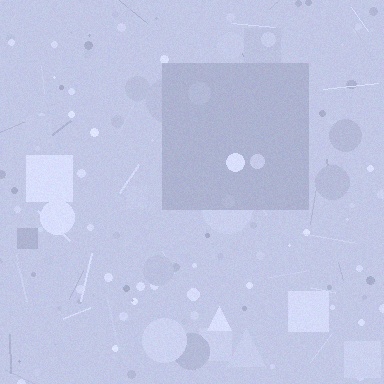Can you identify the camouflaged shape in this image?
The camouflaged shape is a square.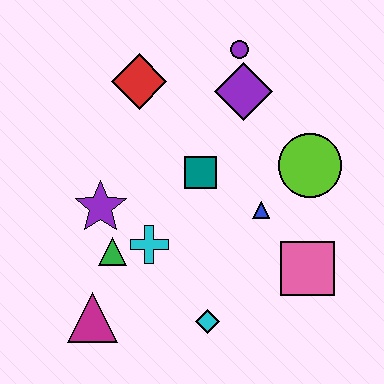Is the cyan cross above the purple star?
No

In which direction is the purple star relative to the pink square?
The purple star is to the left of the pink square.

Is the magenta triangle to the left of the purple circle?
Yes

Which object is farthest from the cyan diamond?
The purple circle is farthest from the cyan diamond.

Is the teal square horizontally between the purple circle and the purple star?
Yes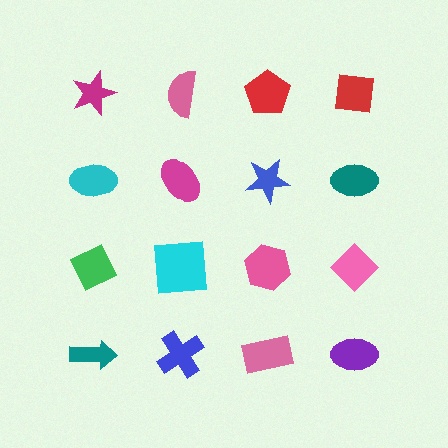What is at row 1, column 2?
A pink semicircle.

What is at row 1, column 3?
A red pentagon.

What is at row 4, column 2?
A blue cross.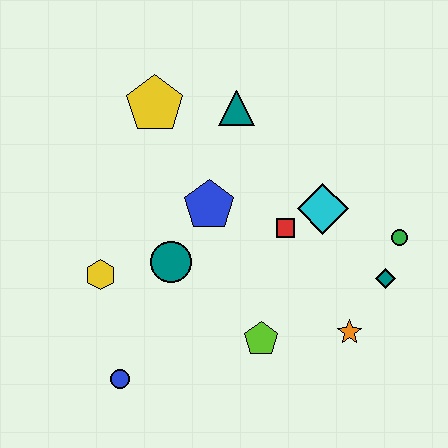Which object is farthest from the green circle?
The blue circle is farthest from the green circle.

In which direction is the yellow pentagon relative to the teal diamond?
The yellow pentagon is to the left of the teal diamond.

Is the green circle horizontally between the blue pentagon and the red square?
No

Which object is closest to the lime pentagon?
The orange star is closest to the lime pentagon.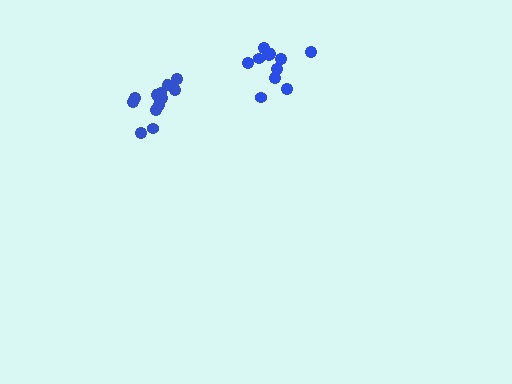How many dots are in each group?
Group 1: 12 dots, Group 2: 11 dots (23 total).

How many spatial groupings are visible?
There are 2 spatial groupings.